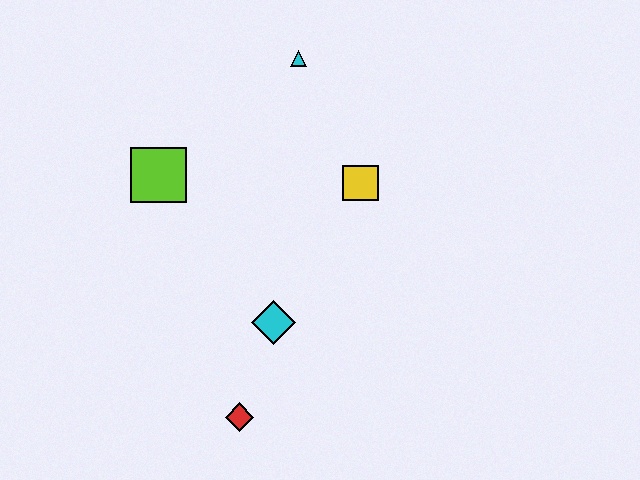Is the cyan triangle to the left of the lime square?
No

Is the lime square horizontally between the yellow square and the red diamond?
No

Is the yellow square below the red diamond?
No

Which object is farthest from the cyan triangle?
The red diamond is farthest from the cyan triangle.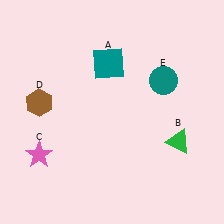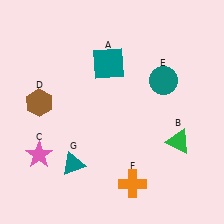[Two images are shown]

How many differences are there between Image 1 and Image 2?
There are 2 differences between the two images.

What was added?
An orange cross (F), a teal triangle (G) were added in Image 2.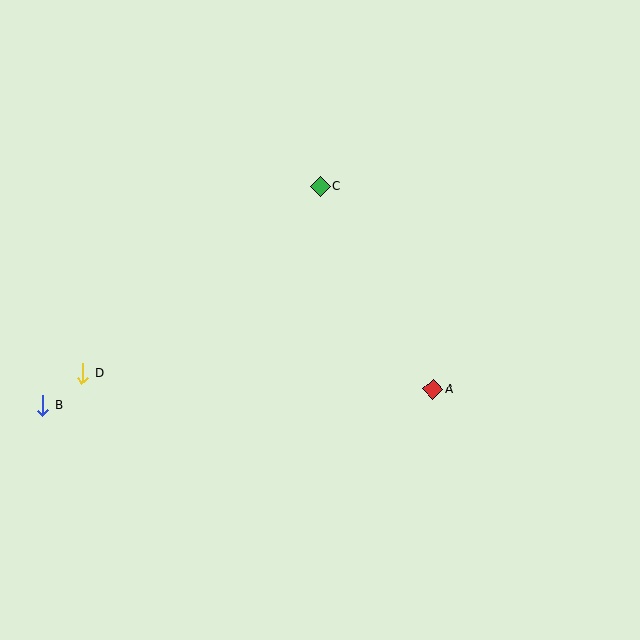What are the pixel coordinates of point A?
Point A is at (433, 389).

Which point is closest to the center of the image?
Point A at (433, 389) is closest to the center.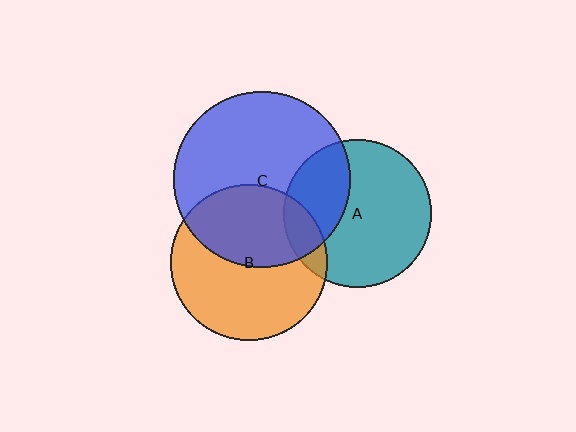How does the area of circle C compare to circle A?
Approximately 1.4 times.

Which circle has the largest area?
Circle C (blue).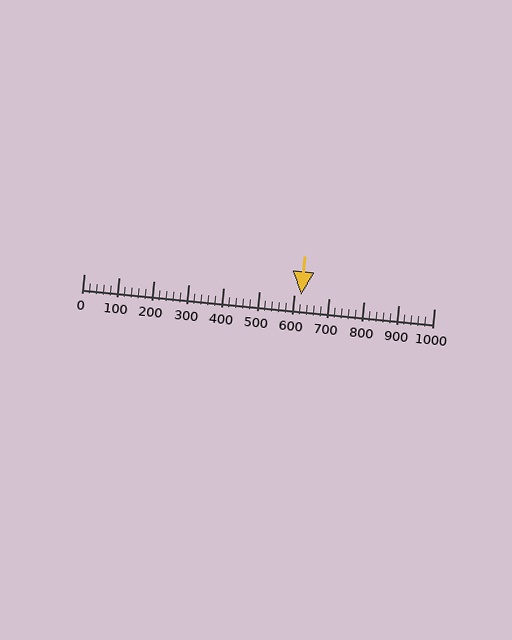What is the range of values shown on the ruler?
The ruler shows values from 0 to 1000.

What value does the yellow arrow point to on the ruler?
The yellow arrow points to approximately 620.